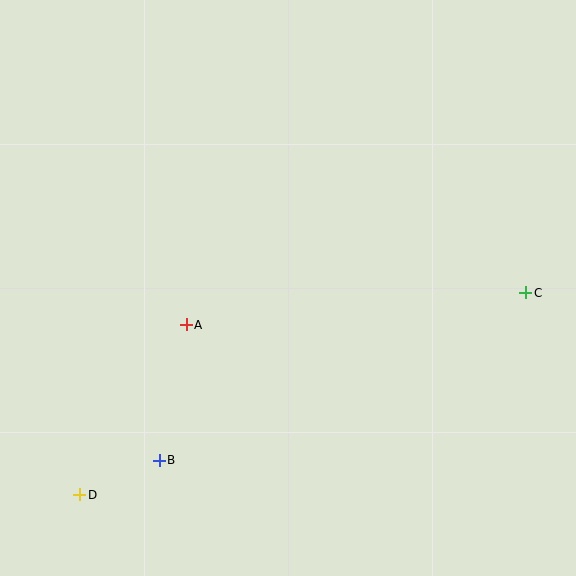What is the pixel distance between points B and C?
The distance between B and C is 403 pixels.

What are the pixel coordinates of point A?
Point A is at (186, 325).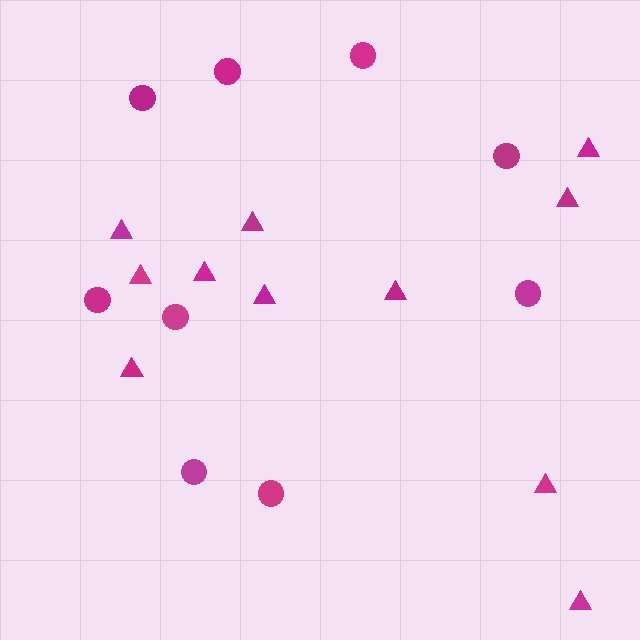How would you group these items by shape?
There are 2 groups: one group of circles (9) and one group of triangles (11).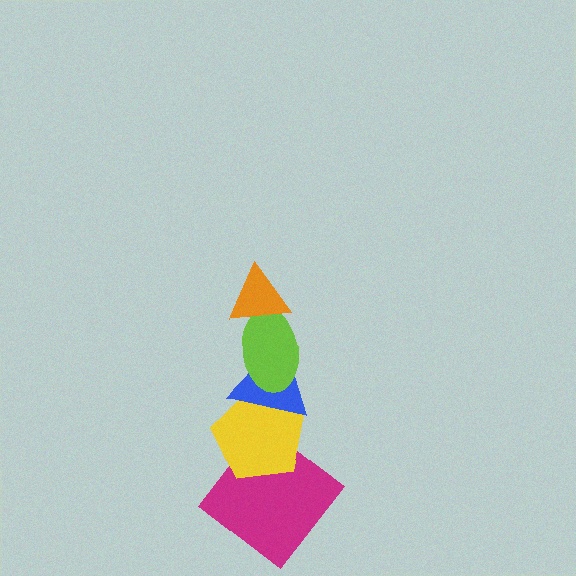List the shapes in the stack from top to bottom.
From top to bottom: the orange triangle, the lime ellipse, the blue triangle, the yellow pentagon, the magenta diamond.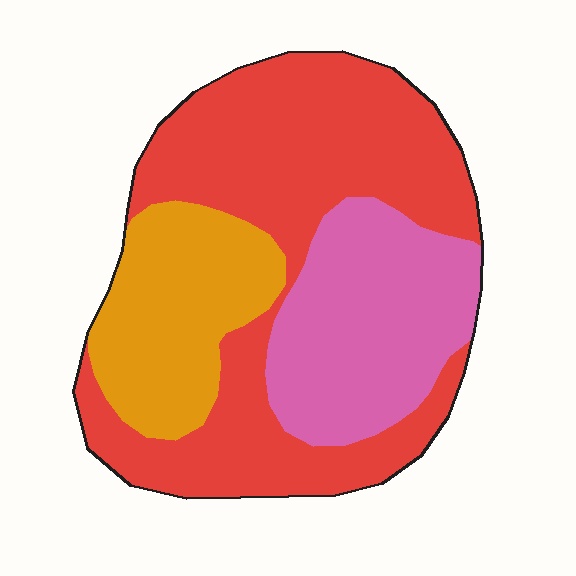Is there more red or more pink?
Red.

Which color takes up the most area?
Red, at roughly 50%.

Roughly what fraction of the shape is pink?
Pink covers roughly 25% of the shape.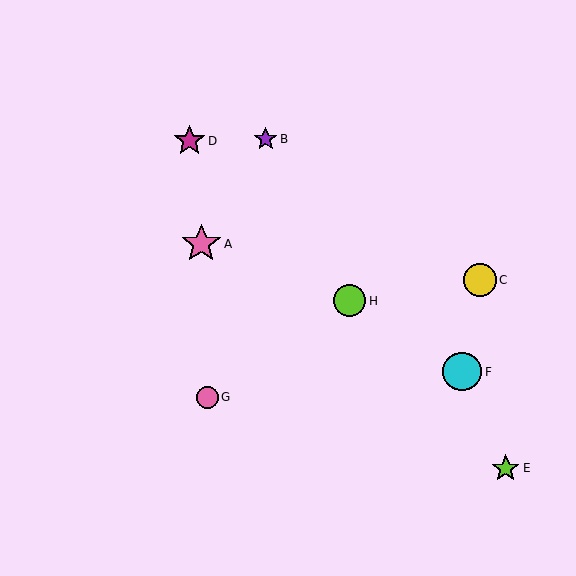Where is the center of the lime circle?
The center of the lime circle is at (350, 301).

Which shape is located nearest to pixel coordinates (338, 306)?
The lime circle (labeled H) at (350, 301) is nearest to that location.